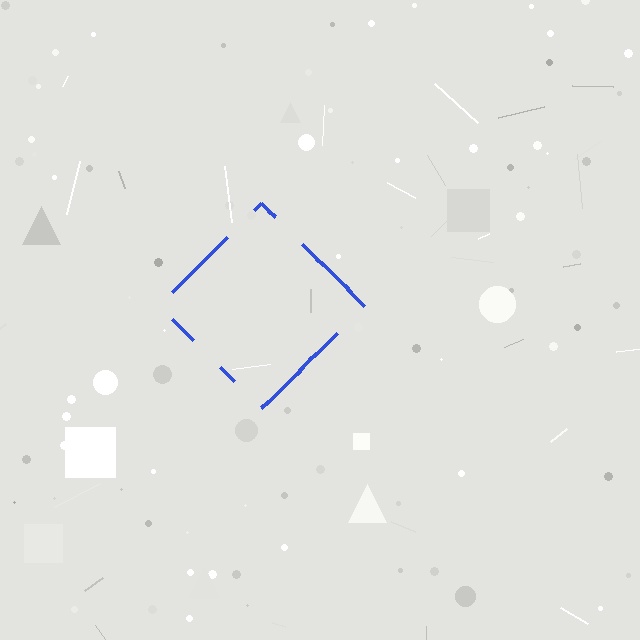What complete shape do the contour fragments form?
The contour fragments form a diamond.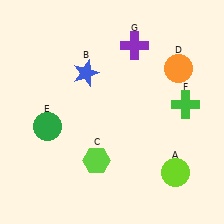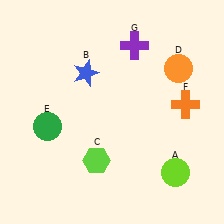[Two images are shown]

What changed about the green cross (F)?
In Image 1, F is green. In Image 2, it changed to orange.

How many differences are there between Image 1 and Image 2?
There is 1 difference between the two images.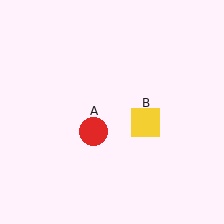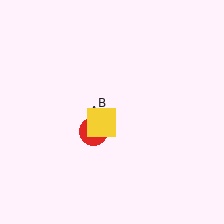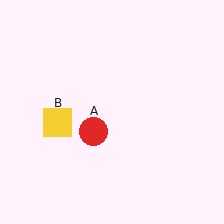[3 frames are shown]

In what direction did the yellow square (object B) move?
The yellow square (object B) moved left.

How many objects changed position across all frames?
1 object changed position: yellow square (object B).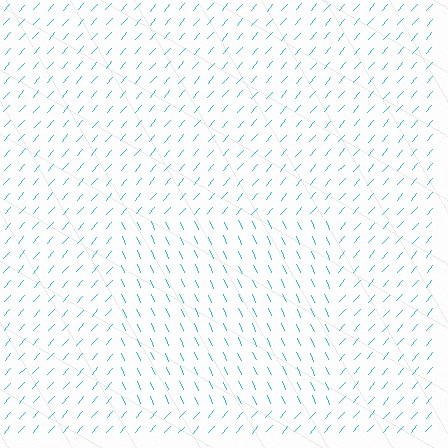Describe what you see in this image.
The image is filled with small cyan line segments. A rectangle region in the image has lines oriented differently from the surrounding lines, creating a visible texture boundary.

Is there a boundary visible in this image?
Yes, there is a texture boundary formed by a change in line orientation.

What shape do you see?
I see a rectangle.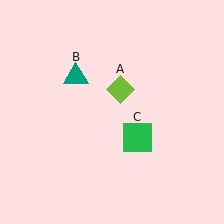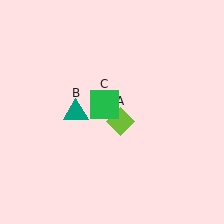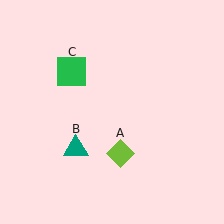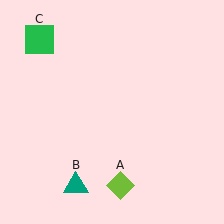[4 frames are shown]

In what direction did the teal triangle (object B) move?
The teal triangle (object B) moved down.